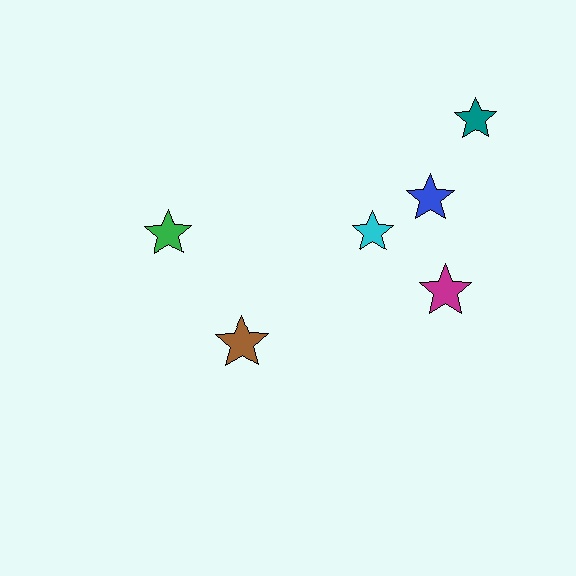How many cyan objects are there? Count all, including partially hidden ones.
There is 1 cyan object.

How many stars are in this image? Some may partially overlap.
There are 6 stars.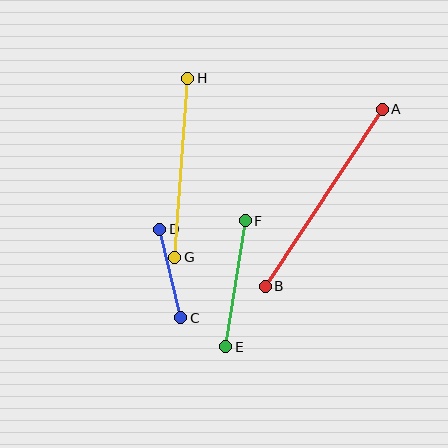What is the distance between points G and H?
The distance is approximately 180 pixels.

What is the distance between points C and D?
The distance is approximately 91 pixels.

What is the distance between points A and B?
The distance is approximately 212 pixels.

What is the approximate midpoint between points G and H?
The midpoint is at approximately (181, 168) pixels.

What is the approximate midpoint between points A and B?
The midpoint is at approximately (324, 198) pixels.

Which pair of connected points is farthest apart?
Points A and B are farthest apart.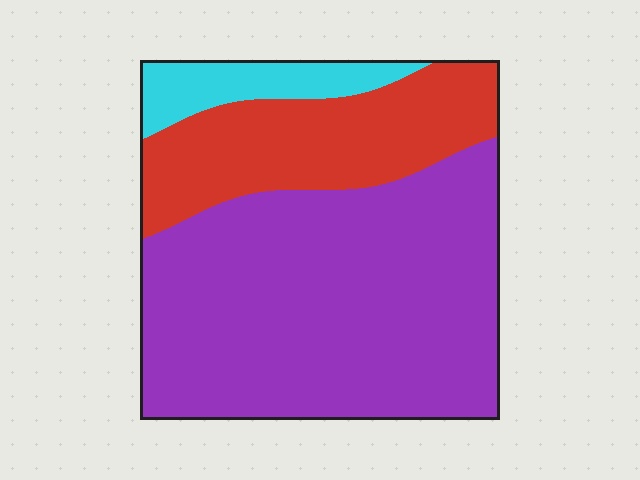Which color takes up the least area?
Cyan, at roughly 10%.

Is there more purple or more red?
Purple.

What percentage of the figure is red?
Red covers roughly 25% of the figure.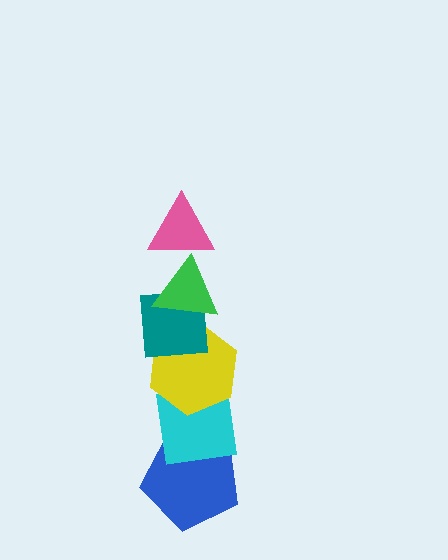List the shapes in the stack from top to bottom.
From top to bottom: the pink triangle, the green triangle, the teal square, the yellow hexagon, the cyan square, the blue pentagon.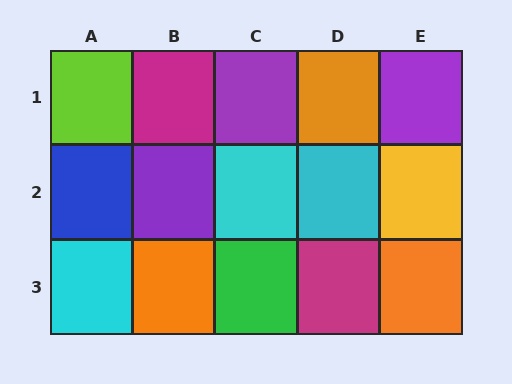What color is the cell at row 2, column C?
Cyan.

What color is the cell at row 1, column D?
Orange.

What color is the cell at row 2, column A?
Blue.